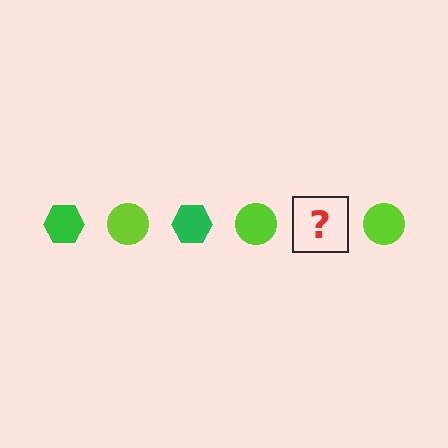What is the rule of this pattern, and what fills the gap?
The rule is that the pattern alternates between green hexagon and lime circle. The gap should be filled with a green hexagon.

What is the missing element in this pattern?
The missing element is a green hexagon.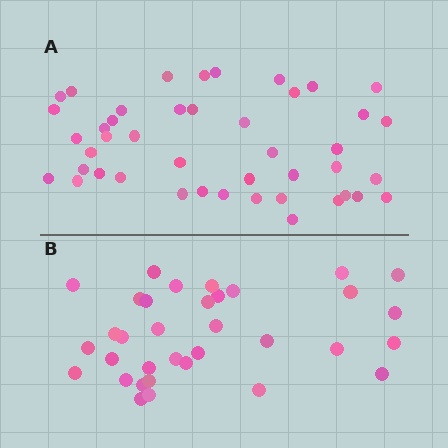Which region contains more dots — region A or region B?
Region A (the top region) has more dots.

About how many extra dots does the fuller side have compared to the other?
Region A has roughly 10 or so more dots than region B.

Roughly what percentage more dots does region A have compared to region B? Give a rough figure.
About 30% more.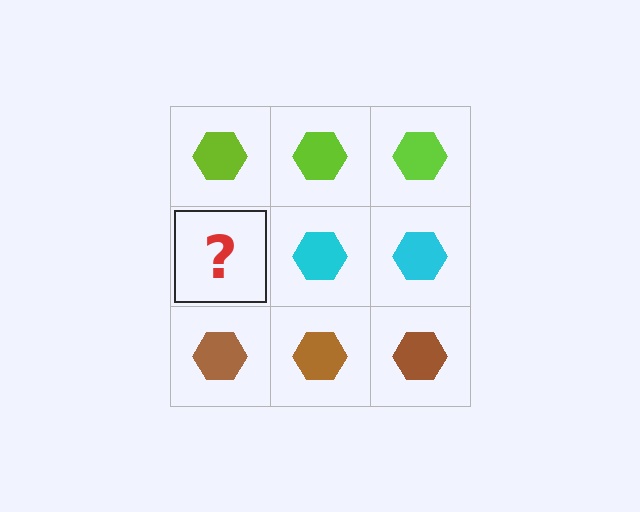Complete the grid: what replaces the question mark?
The question mark should be replaced with a cyan hexagon.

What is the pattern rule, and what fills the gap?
The rule is that each row has a consistent color. The gap should be filled with a cyan hexagon.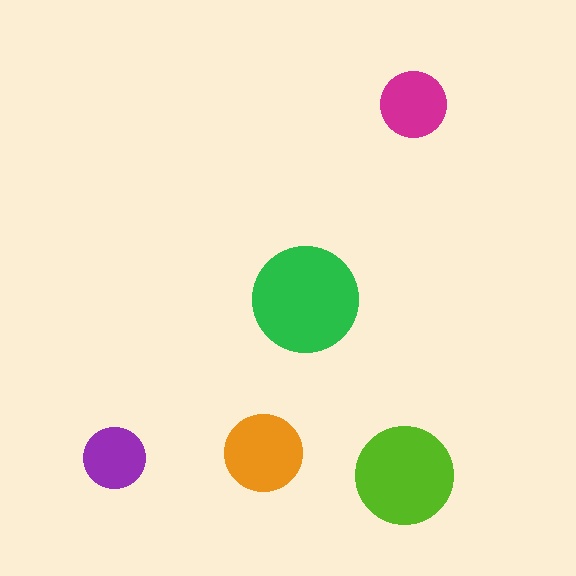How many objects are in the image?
There are 5 objects in the image.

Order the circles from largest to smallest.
the green one, the lime one, the orange one, the magenta one, the purple one.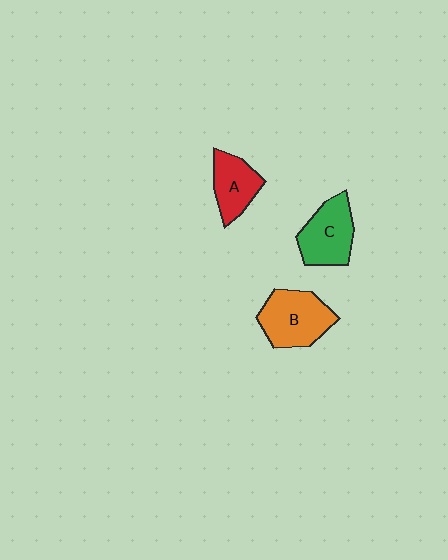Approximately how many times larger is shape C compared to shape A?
Approximately 1.2 times.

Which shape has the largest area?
Shape B (orange).